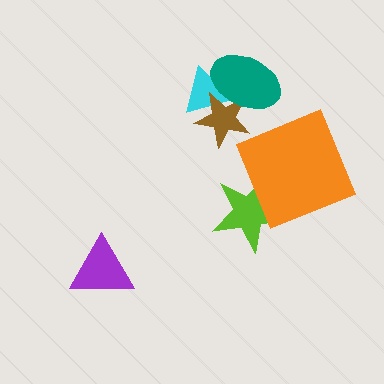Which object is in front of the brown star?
The teal ellipse is in front of the brown star.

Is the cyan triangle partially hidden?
Yes, it is partially covered by another shape.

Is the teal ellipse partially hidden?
No, no other shape covers it.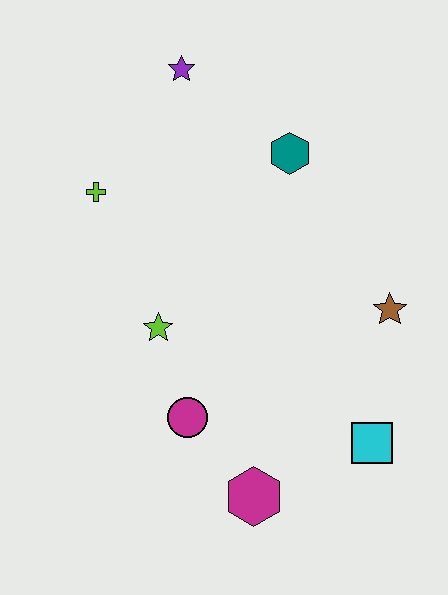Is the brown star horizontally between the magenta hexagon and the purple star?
No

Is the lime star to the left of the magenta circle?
Yes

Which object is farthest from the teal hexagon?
The magenta hexagon is farthest from the teal hexagon.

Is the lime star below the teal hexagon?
Yes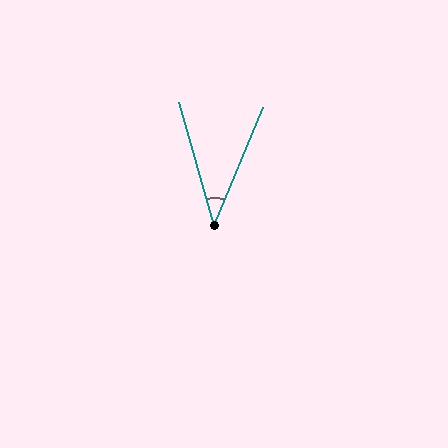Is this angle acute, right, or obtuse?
It is acute.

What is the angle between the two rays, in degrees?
Approximately 39 degrees.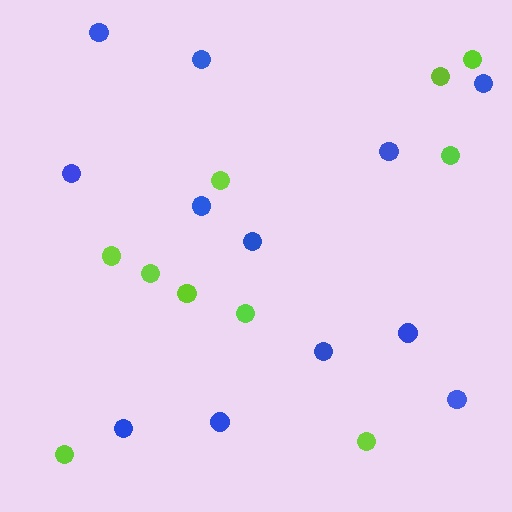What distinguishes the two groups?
There are 2 groups: one group of lime circles (10) and one group of blue circles (12).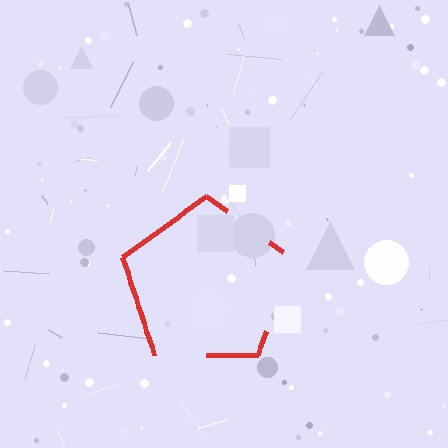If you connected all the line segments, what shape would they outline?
They would outline a pentagon.